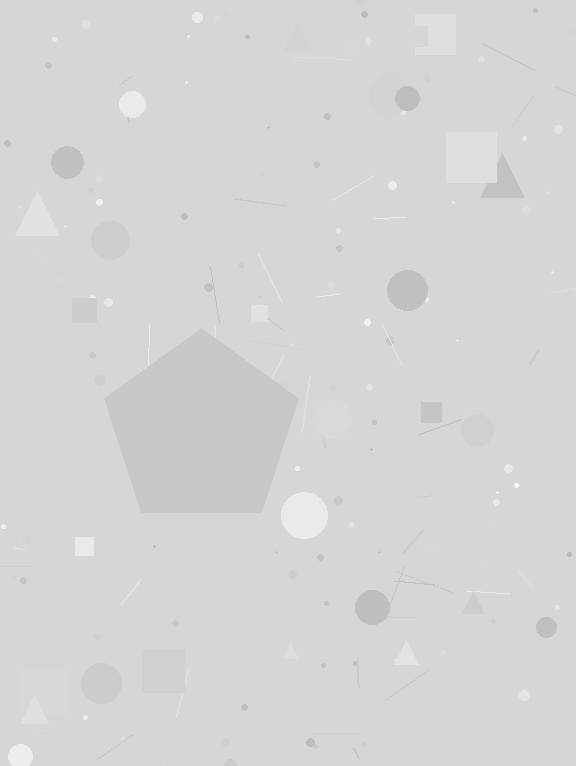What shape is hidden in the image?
A pentagon is hidden in the image.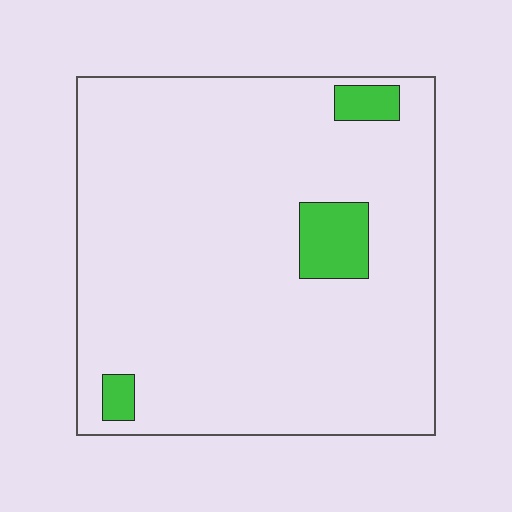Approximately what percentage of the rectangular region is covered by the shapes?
Approximately 5%.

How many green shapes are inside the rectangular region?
3.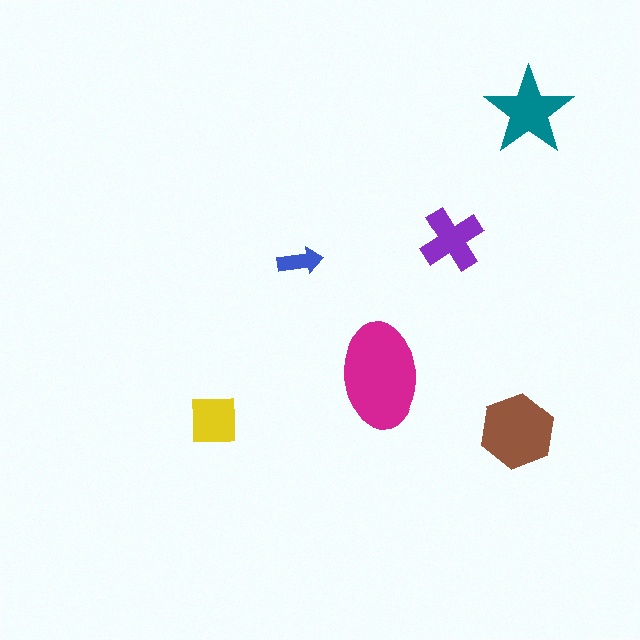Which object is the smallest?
The blue arrow.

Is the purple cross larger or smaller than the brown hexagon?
Smaller.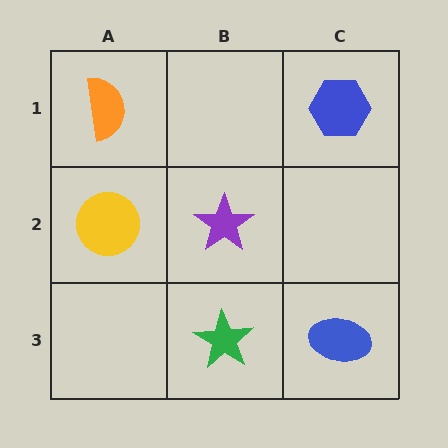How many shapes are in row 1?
2 shapes.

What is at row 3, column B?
A green star.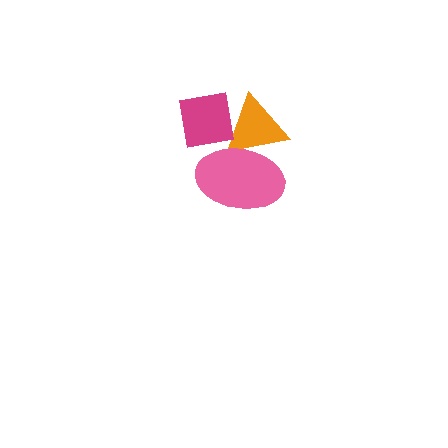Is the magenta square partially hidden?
No, no other shape covers it.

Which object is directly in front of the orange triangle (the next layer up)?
The pink ellipse is directly in front of the orange triangle.